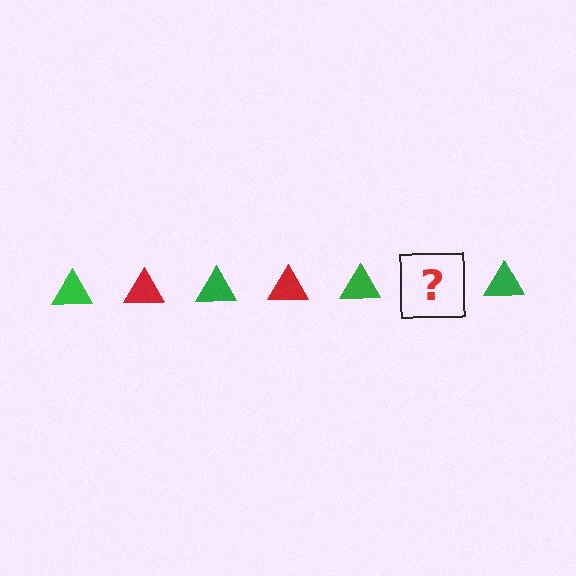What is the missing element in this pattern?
The missing element is a red triangle.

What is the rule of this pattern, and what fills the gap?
The rule is that the pattern cycles through green, red triangles. The gap should be filled with a red triangle.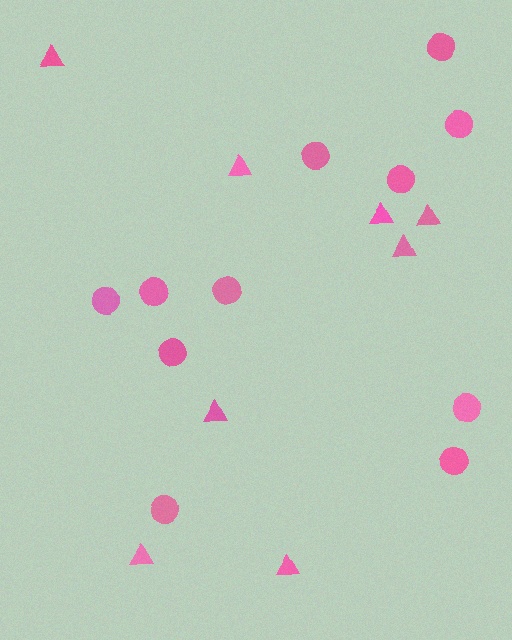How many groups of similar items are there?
There are 2 groups: one group of circles (11) and one group of triangles (8).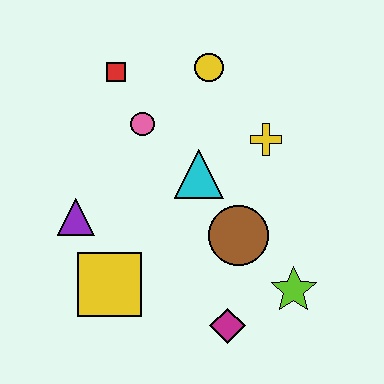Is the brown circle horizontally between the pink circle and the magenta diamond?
No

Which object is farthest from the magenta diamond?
The red square is farthest from the magenta diamond.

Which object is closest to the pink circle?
The red square is closest to the pink circle.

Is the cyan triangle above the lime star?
Yes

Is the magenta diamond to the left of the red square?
No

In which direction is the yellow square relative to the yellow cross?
The yellow square is to the left of the yellow cross.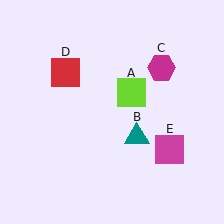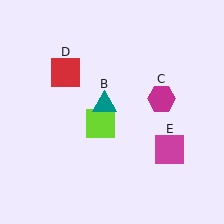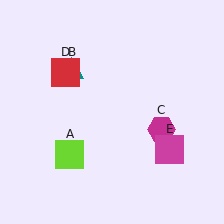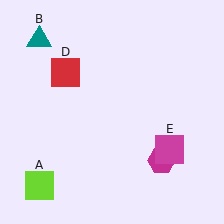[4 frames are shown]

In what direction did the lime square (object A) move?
The lime square (object A) moved down and to the left.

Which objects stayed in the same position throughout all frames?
Red square (object D) and magenta square (object E) remained stationary.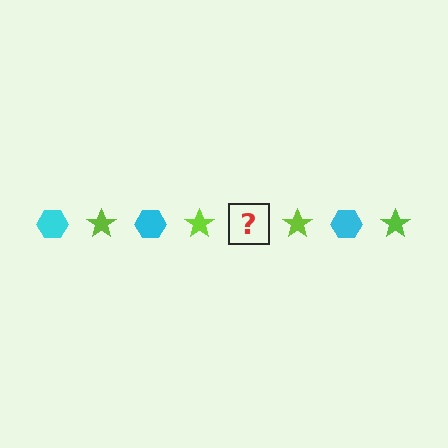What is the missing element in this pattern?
The missing element is a cyan hexagon.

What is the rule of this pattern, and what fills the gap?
The rule is that the pattern alternates between cyan hexagon and lime star. The gap should be filled with a cyan hexagon.